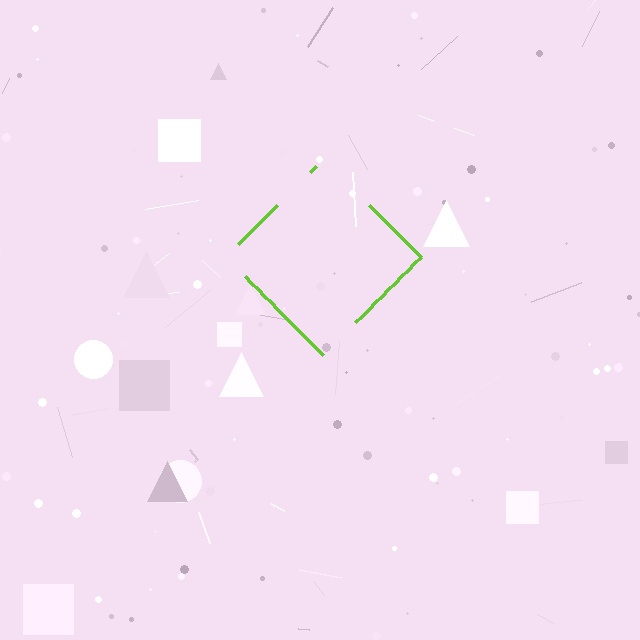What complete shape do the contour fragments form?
The contour fragments form a diamond.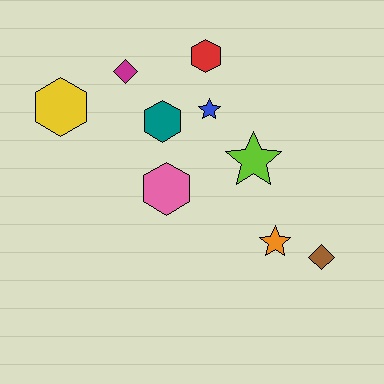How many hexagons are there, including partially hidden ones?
There are 4 hexagons.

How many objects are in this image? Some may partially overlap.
There are 9 objects.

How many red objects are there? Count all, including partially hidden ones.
There is 1 red object.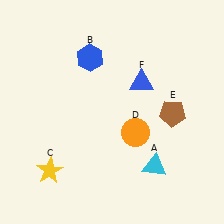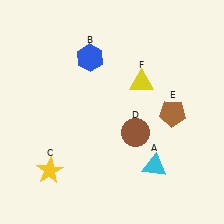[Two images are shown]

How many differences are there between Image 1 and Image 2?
There are 2 differences between the two images.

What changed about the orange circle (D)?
In Image 1, D is orange. In Image 2, it changed to brown.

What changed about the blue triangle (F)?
In Image 1, F is blue. In Image 2, it changed to yellow.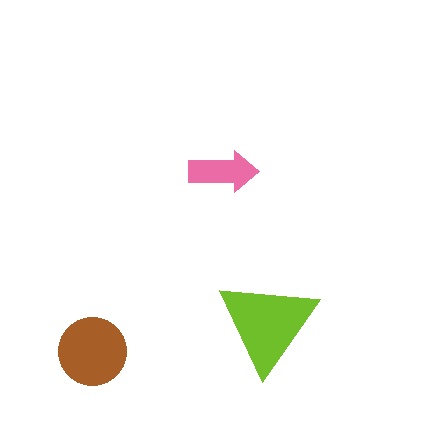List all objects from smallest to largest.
The pink arrow, the brown circle, the lime triangle.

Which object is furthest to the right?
The lime triangle is rightmost.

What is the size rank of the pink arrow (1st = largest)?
3rd.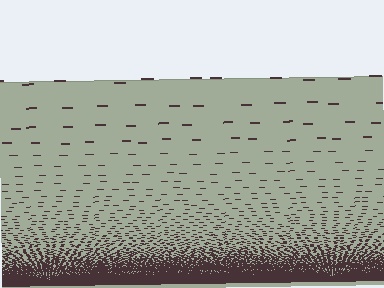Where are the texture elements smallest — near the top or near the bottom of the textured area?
Near the bottom.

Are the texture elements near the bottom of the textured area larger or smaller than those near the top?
Smaller. The gradient is inverted — elements near the bottom are smaller and denser.